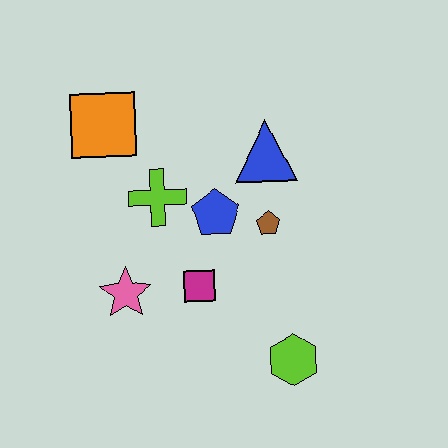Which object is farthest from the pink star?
The blue triangle is farthest from the pink star.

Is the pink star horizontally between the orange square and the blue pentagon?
Yes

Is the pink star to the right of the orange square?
Yes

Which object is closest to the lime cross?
The blue pentagon is closest to the lime cross.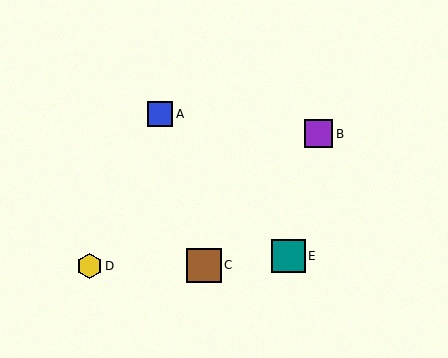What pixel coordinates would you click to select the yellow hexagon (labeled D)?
Click at (90, 266) to select the yellow hexagon D.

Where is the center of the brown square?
The center of the brown square is at (204, 265).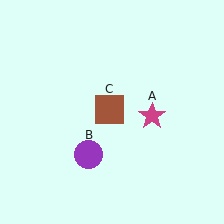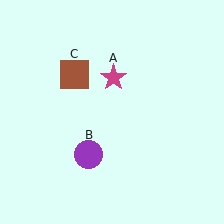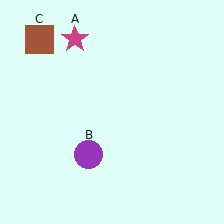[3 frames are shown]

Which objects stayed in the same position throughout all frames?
Purple circle (object B) remained stationary.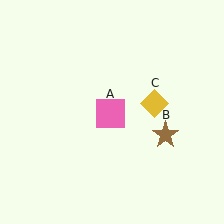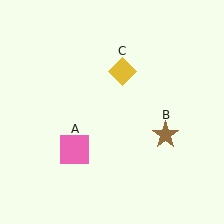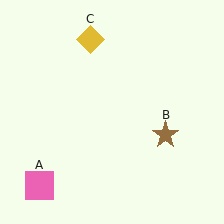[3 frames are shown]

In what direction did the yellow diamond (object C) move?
The yellow diamond (object C) moved up and to the left.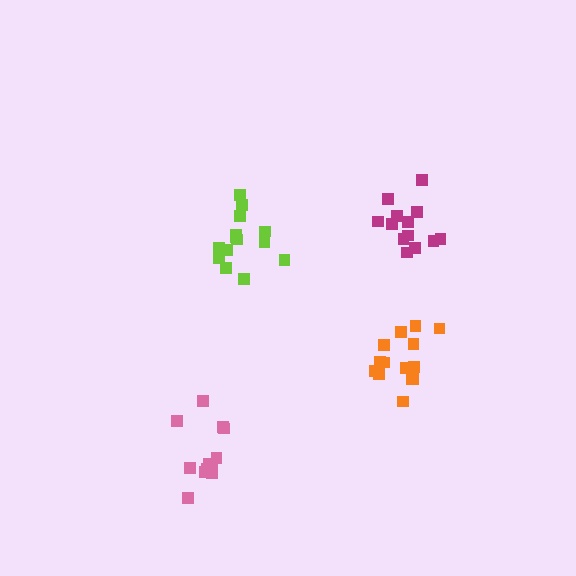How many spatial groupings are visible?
There are 4 spatial groupings.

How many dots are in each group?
Group 1: 12 dots, Group 2: 14 dots, Group 3: 15 dots, Group 4: 13 dots (54 total).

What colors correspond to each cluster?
The clusters are colored: pink, lime, orange, magenta.